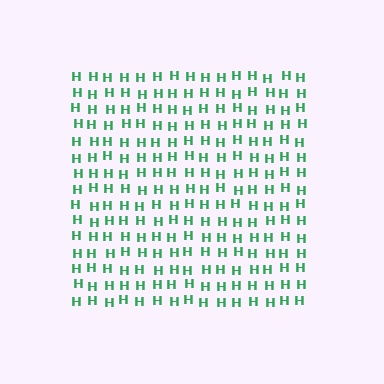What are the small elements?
The small elements are letter H's.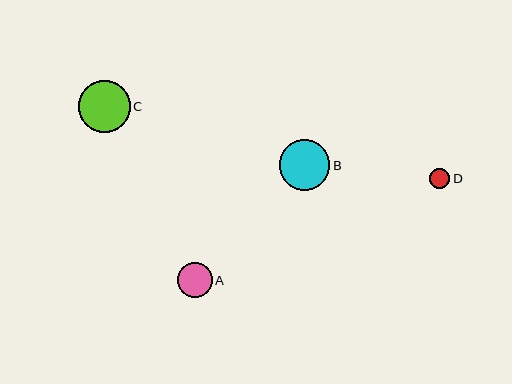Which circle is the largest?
Circle C is the largest with a size of approximately 52 pixels.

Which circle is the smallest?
Circle D is the smallest with a size of approximately 20 pixels.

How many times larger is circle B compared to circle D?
Circle B is approximately 2.5 times the size of circle D.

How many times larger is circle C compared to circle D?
Circle C is approximately 2.6 times the size of circle D.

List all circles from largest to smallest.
From largest to smallest: C, B, A, D.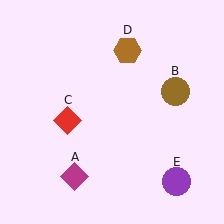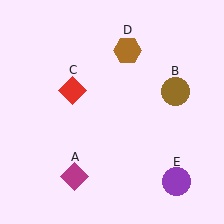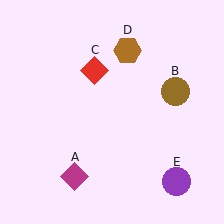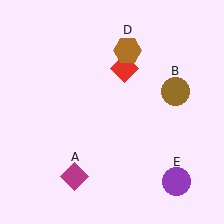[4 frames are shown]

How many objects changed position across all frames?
1 object changed position: red diamond (object C).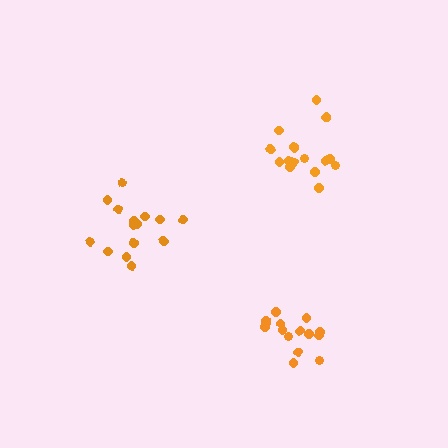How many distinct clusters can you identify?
There are 3 distinct clusters.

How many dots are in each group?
Group 1: 17 dots, Group 2: 15 dots, Group 3: 15 dots (47 total).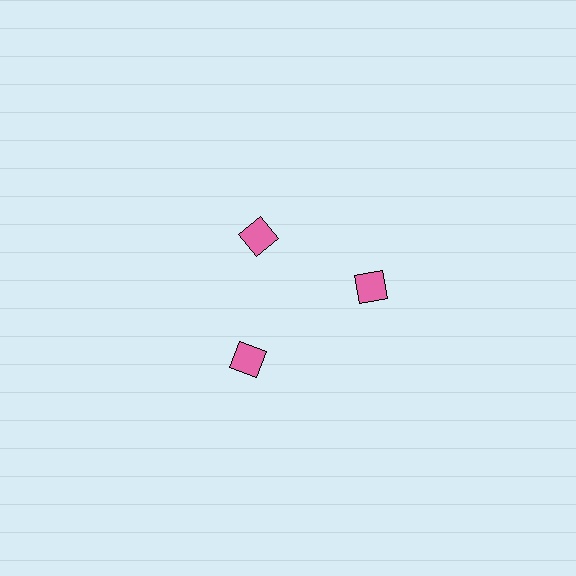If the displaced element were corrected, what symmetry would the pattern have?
It would have 3-fold rotational symmetry — the pattern would map onto itself every 120 degrees.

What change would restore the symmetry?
The symmetry would be restored by moving it outward, back onto the ring so that all 3 squares sit at equal angles and equal distance from the center.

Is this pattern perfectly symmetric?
No. The 3 pink squares are arranged in a ring, but one element near the 11 o'clock position is pulled inward toward the center, breaking the 3-fold rotational symmetry.